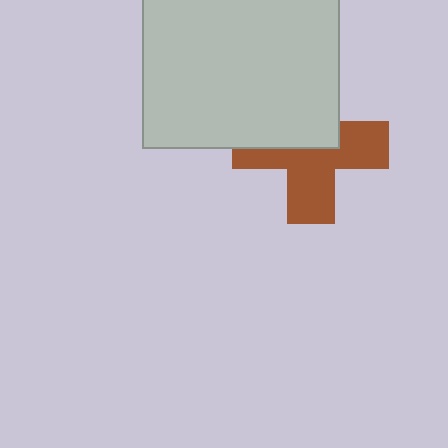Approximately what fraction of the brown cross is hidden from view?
Roughly 44% of the brown cross is hidden behind the light gray square.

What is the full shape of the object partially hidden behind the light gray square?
The partially hidden object is a brown cross.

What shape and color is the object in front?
The object in front is a light gray square.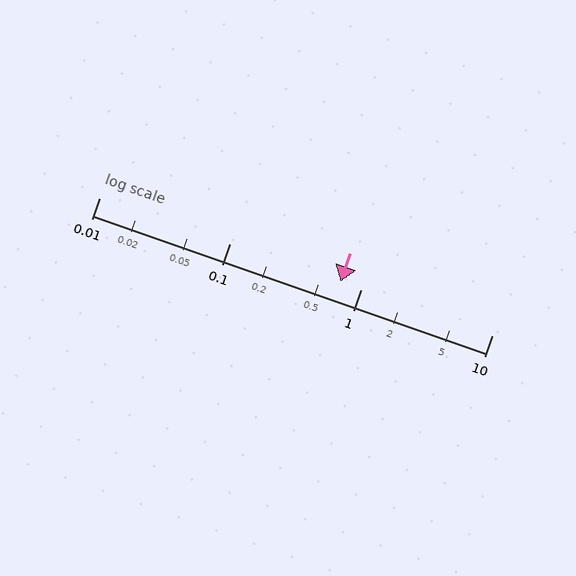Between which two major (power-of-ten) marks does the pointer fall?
The pointer is between 0.1 and 1.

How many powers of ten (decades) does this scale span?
The scale spans 3 decades, from 0.01 to 10.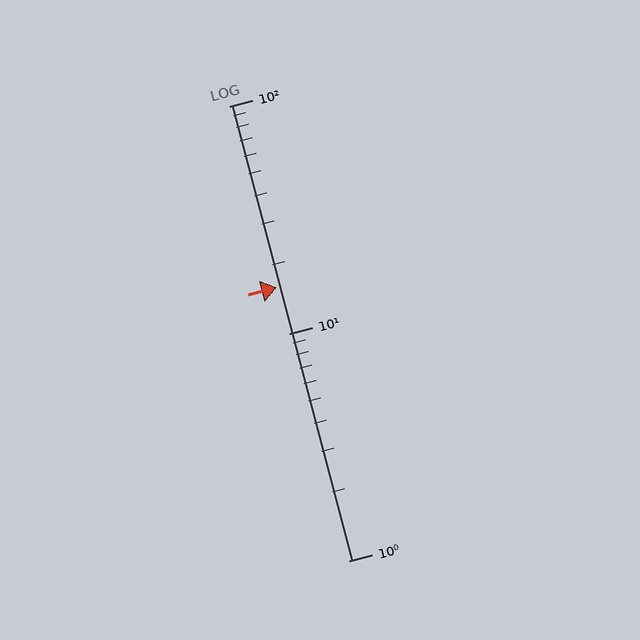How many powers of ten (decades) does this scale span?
The scale spans 2 decades, from 1 to 100.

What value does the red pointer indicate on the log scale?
The pointer indicates approximately 16.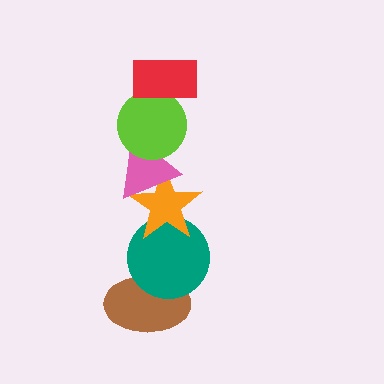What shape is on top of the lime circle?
The red rectangle is on top of the lime circle.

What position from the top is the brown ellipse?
The brown ellipse is 6th from the top.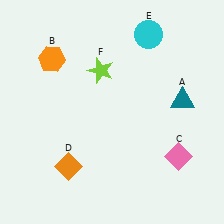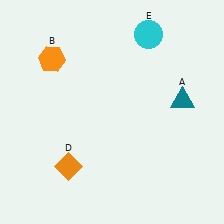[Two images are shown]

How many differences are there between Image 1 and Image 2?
There are 2 differences between the two images.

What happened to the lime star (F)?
The lime star (F) was removed in Image 2. It was in the top-left area of Image 1.